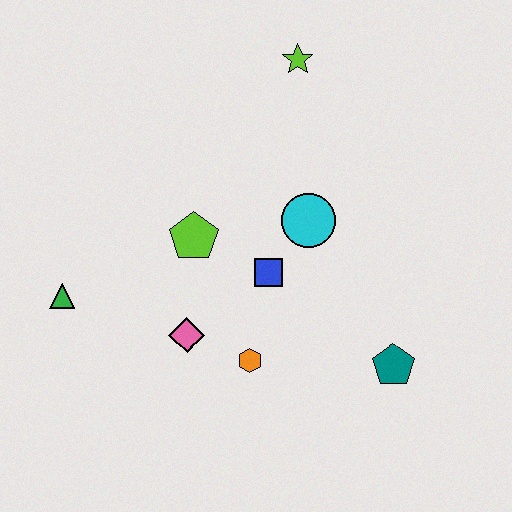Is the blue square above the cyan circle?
No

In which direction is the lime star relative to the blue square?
The lime star is above the blue square.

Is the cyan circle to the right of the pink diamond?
Yes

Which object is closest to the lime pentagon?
The blue square is closest to the lime pentagon.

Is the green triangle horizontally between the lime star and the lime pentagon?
No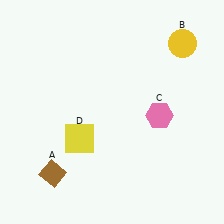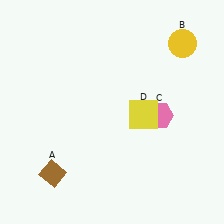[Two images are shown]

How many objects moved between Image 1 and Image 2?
1 object moved between the two images.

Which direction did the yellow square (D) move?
The yellow square (D) moved right.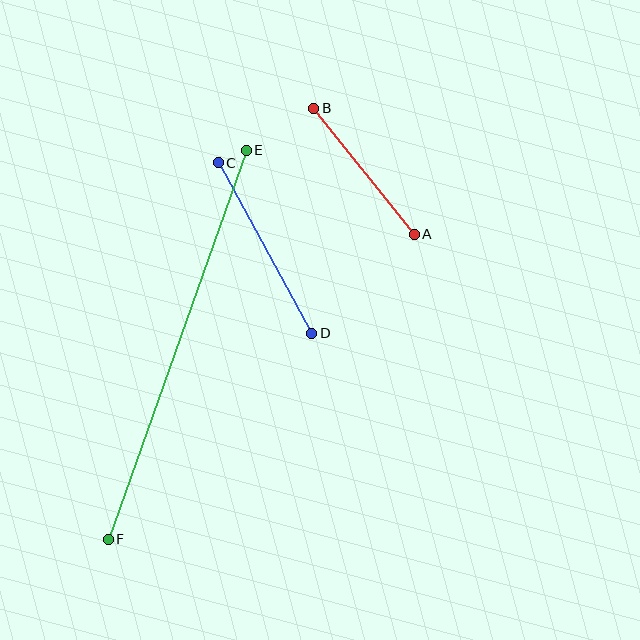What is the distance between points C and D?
The distance is approximately 194 pixels.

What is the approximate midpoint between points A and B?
The midpoint is at approximately (364, 171) pixels.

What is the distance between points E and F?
The distance is approximately 413 pixels.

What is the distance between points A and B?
The distance is approximately 161 pixels.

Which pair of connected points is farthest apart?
Points E and F are farthest apart.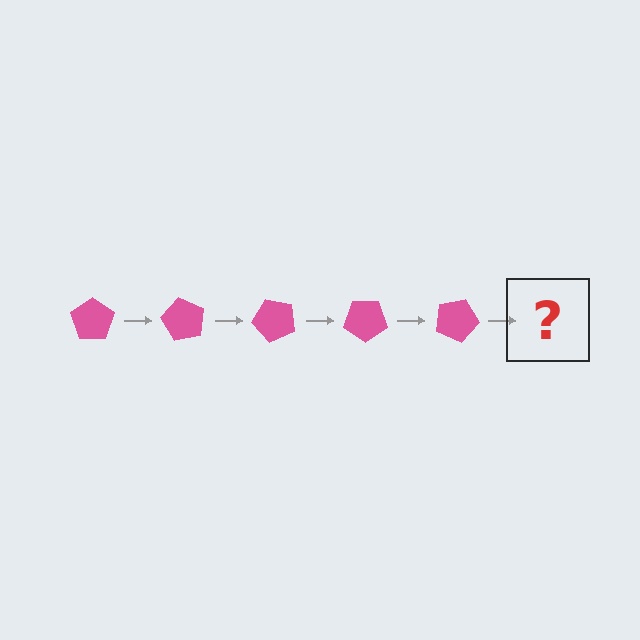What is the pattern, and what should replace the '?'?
The pattern is that the pentagon rotates 60 degrees each step. The '?' should be a pink pentagon rotated 300 degrees.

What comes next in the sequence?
The next element should be a pink pentagon rotated 300 degrees.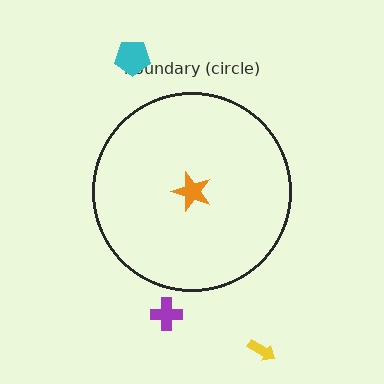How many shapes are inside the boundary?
1 inside, 3 outside.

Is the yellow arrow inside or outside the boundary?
Outside.